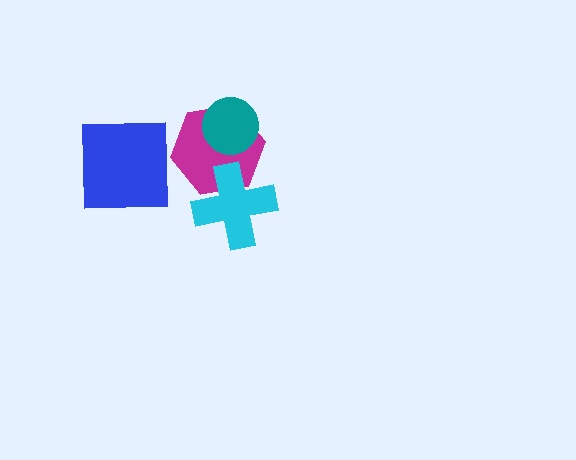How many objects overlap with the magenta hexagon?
2 objects overlap with the magenta hexagon.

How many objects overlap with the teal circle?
1 object overlaps with the teal circle.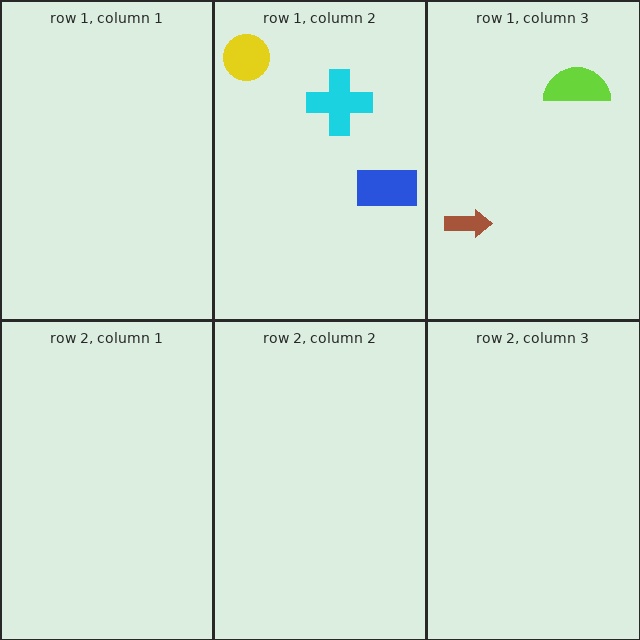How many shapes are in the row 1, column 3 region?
2.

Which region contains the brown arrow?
The row 1, column 3 region.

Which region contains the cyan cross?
The row 1, column 2 region.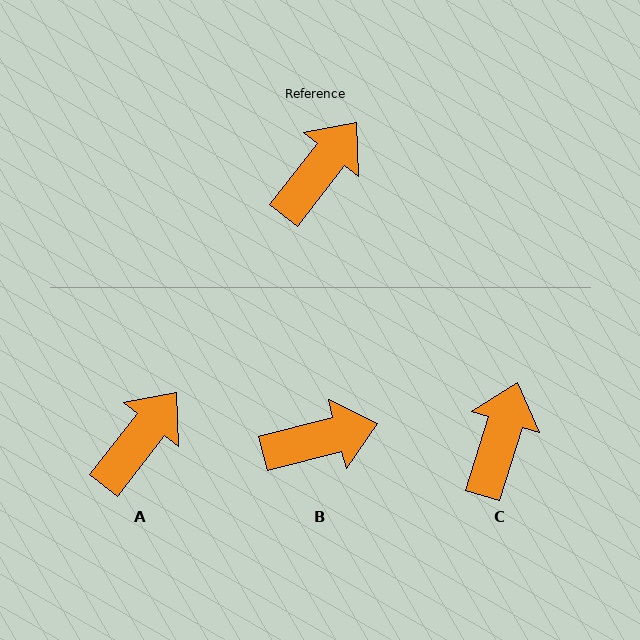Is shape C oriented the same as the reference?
No, it is off by about 21 degrees.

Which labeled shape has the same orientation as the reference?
A.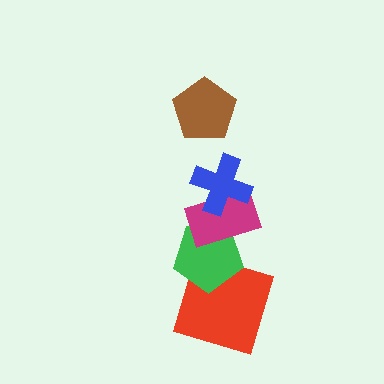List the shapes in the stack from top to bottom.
From top to bottom: the brown pentagon, the blue cross, the magenta rectangle, the green pentagon, the red square.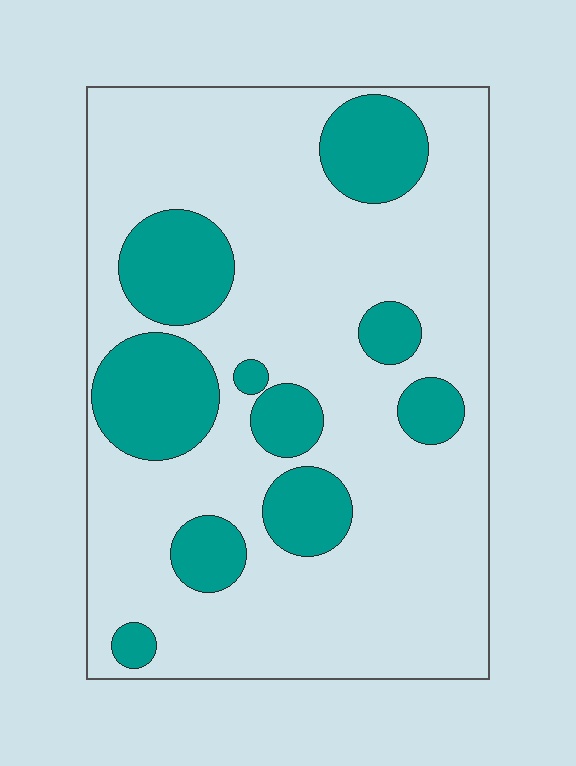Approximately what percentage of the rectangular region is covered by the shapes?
Approximately 25%.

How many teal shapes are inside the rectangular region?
10.